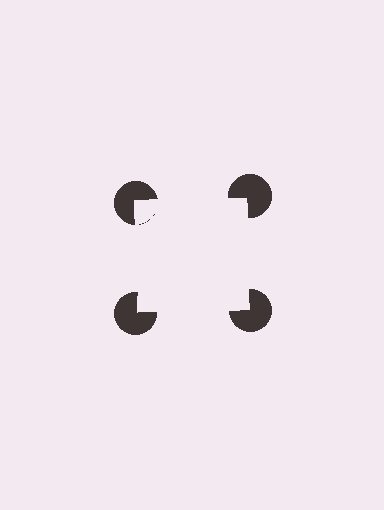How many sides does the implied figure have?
4 sides.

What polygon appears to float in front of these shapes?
An illusory square — its edges are inferred from the aligned wedge cuts in the pac-man discs, not physically drawn.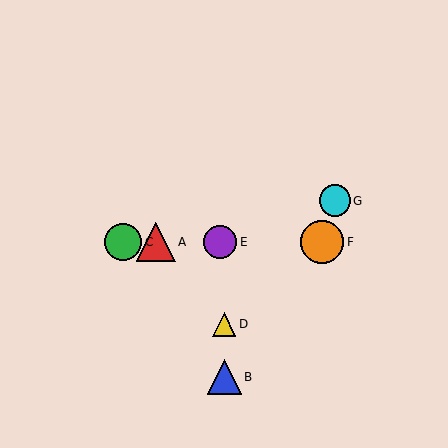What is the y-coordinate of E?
Object E is at y≈242.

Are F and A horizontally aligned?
Yes, both are at y≈242.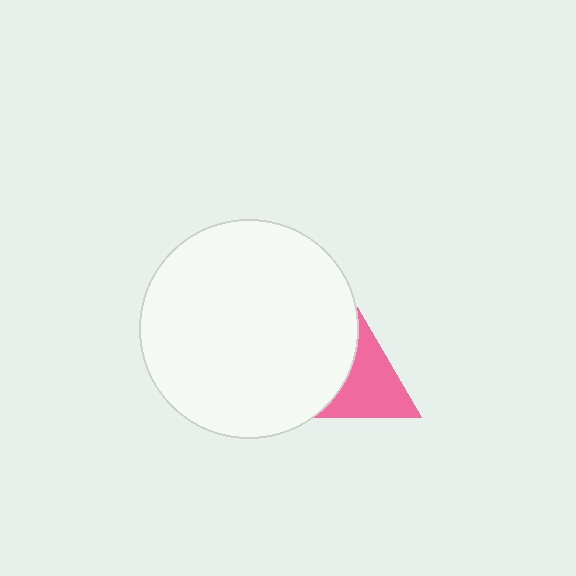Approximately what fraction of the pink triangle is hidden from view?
Roughly 35% of the pink triangle is hidden behind the white circle.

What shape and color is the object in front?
The object in front is a white circle.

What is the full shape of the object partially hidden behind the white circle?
The partially hidden object is a pink triangle.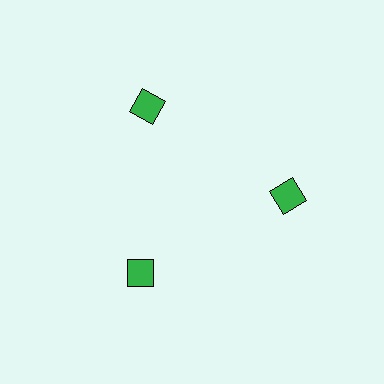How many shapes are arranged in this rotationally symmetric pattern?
There are 3 shapes, arranged in 3 groups of 1.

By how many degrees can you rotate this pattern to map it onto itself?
The pattern maps onto itself every 120 degrees of rotation.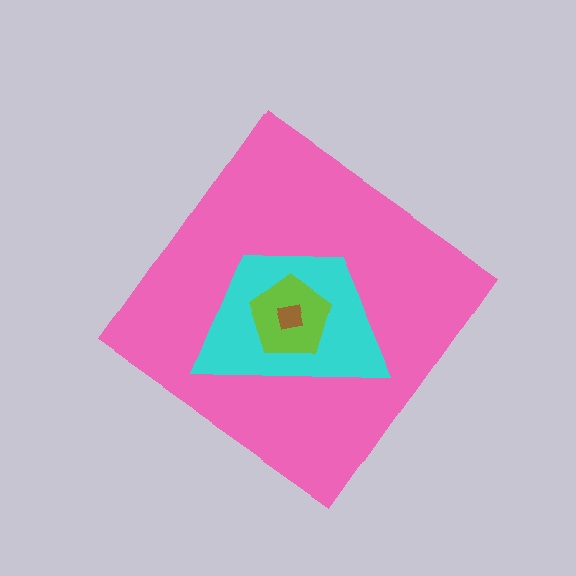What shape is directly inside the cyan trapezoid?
The lime pentagon.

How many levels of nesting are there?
4.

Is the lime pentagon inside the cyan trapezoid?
Yes.